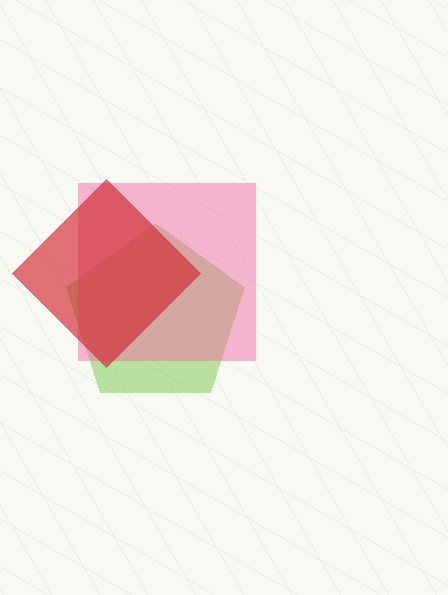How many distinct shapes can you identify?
There are 3 distinct shapes: a lime pentagon, a pink square, a red diamond.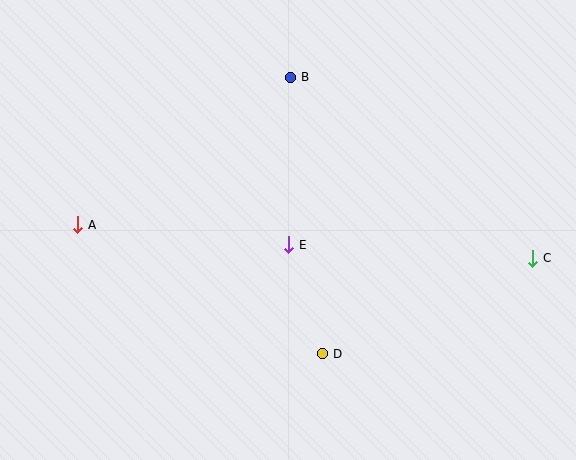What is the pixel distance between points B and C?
The distance between B and C is 302 pixels.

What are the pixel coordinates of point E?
Point E is at (289, 245).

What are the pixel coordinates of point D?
Point D is at (323, 354).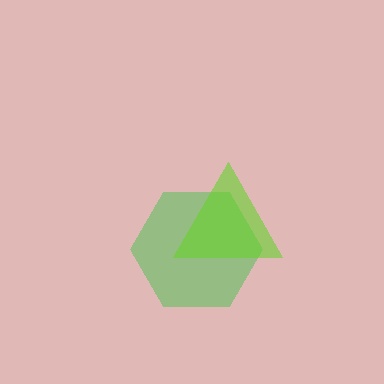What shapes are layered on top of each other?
The layered shapes are: a green hexagon, a lime triangle.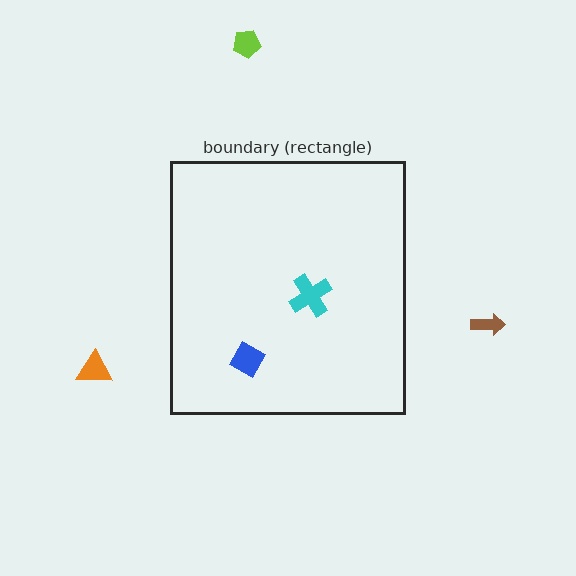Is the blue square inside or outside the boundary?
Inside.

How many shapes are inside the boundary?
2 inside, 3 outside.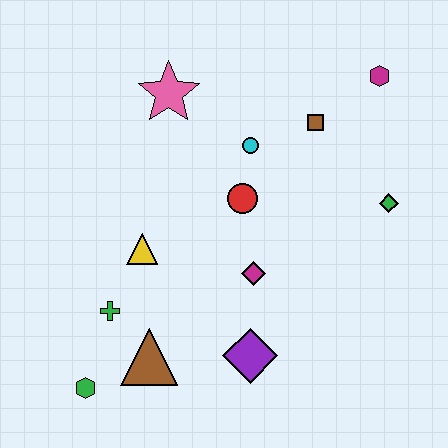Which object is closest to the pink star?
The cyan circle is closest to the pink star.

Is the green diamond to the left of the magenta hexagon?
No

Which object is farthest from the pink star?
The green hexagon is farthest from the pink star.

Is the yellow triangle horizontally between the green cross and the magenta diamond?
Yes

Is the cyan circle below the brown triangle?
No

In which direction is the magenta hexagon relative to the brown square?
The magenta hexagon is to the right of the brown square.